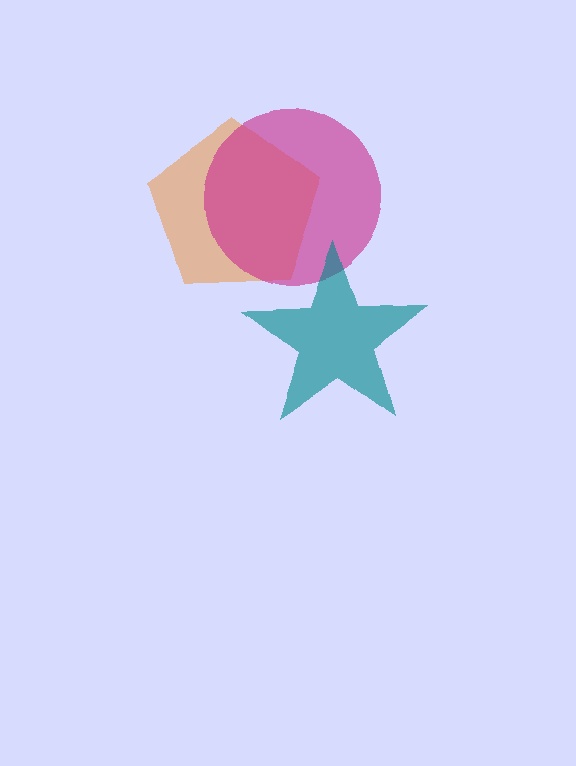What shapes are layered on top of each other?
The layered shapes are: an orange pentagon, a magenta circle, a teal star.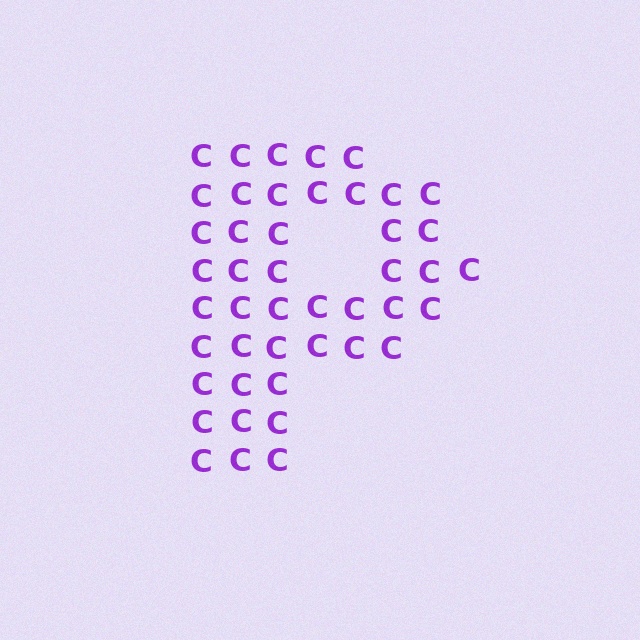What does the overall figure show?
The overall figure shows the letter P.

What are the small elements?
The small elements are letter C's.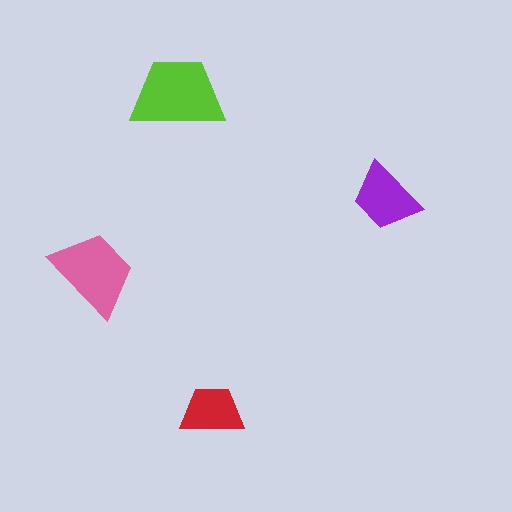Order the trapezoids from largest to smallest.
the lime one, the pink one, the purple one, the red one.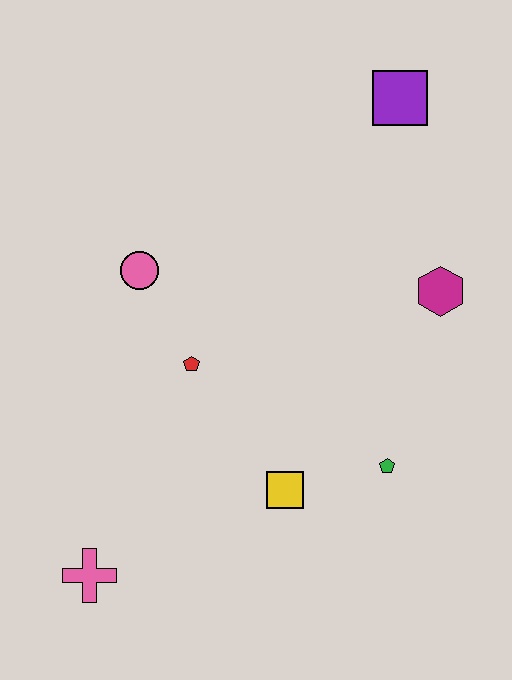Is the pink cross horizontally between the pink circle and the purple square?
No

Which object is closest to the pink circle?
The red pentagon is closest to the pink circle.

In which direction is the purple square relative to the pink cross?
The purple square is above the pink cross.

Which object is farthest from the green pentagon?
The purple square is farthest from the green pentagon.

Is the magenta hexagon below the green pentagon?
No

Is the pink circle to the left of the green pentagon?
Yes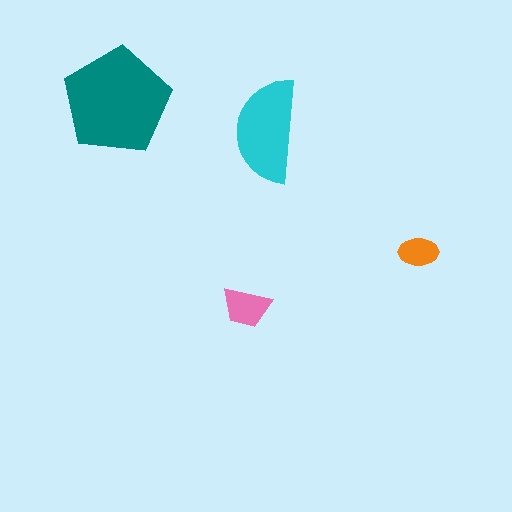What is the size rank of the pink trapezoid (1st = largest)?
3rd.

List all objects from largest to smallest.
The teal pentagon, the cyan semicircle, the pink trapezoid, the orange ellipse.